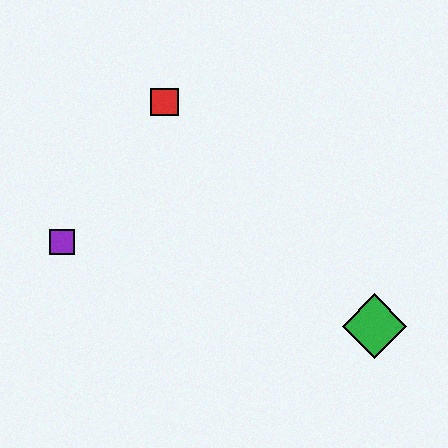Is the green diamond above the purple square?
No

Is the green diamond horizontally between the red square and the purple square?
No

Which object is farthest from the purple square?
The green diamond is farthest from the purple square.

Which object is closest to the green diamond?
The red square is closest to the green diamond.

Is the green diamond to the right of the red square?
Yes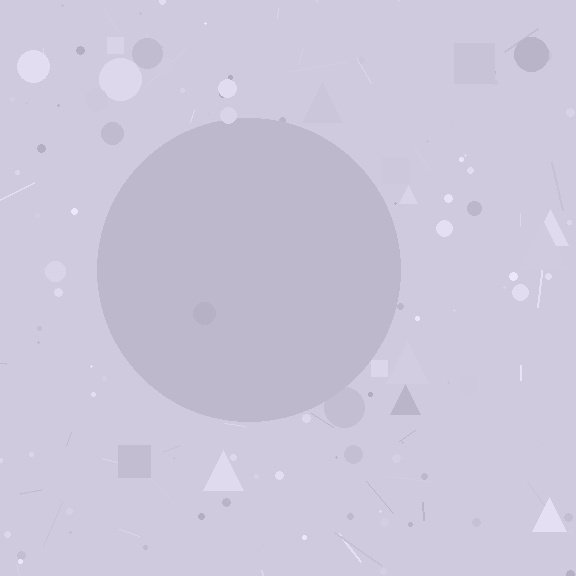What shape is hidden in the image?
A circle is hidden in the image.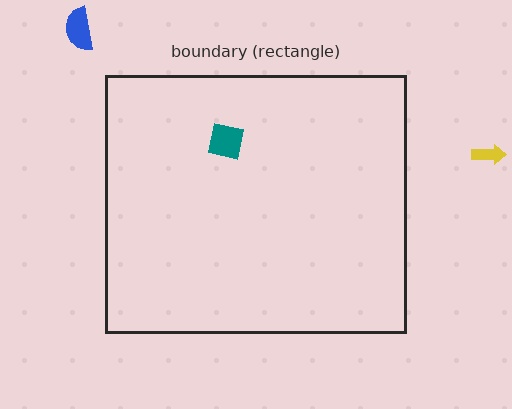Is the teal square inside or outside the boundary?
Inside.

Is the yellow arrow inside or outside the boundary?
Outside.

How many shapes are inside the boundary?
1 inside, 2 outside.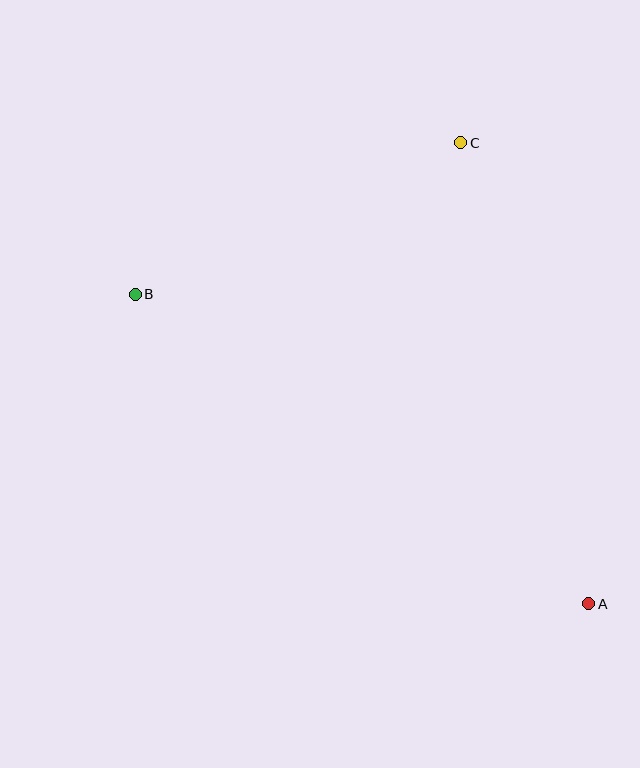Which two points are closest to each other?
Points B and C are closest to each other.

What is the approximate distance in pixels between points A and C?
The distance between A and C is approximately 479 pixels.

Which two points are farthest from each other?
Points A and B are farthest from each other.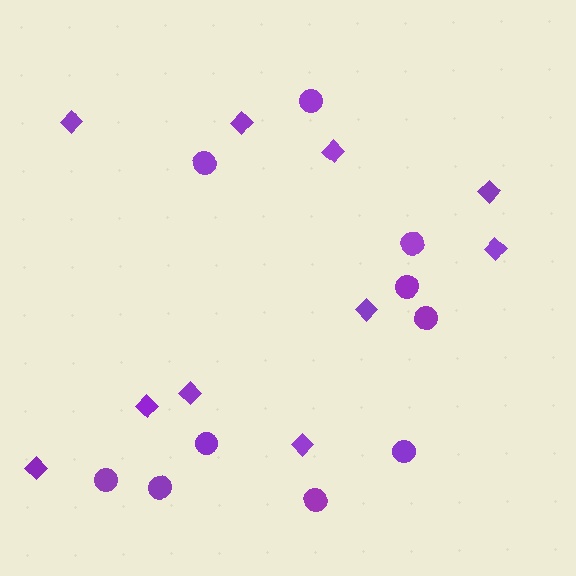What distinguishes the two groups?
There are 2 groups: one group of diamonds (10) and one group of circles (10).